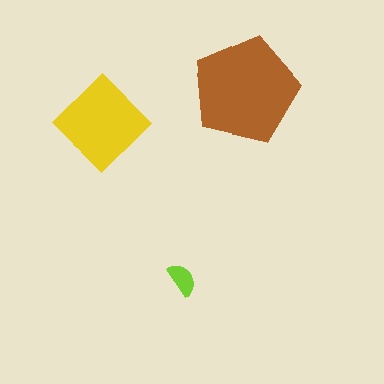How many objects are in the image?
There are 3 objects in the image.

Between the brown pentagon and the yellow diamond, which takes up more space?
The brown pentagon.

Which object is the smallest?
The lime semicircle.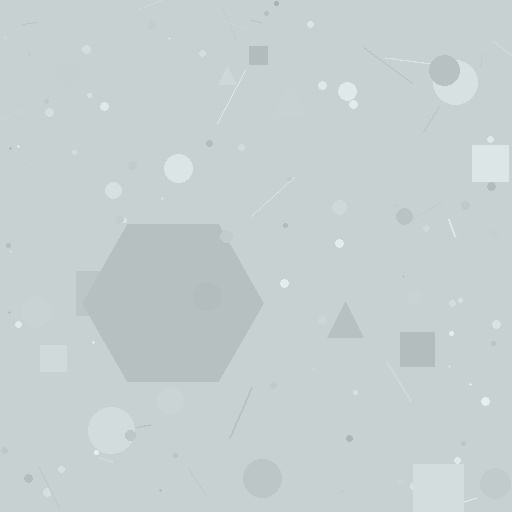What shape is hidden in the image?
A hexagon is hidden in the image.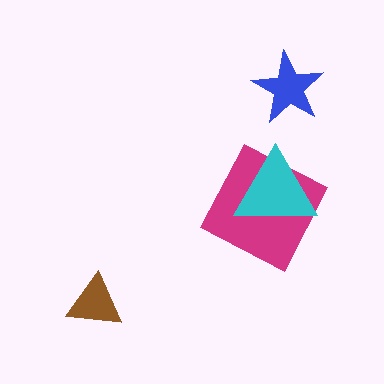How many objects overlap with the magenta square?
1 object overlaps with the magenta square.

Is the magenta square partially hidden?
Yes, it is partially covered by another shape.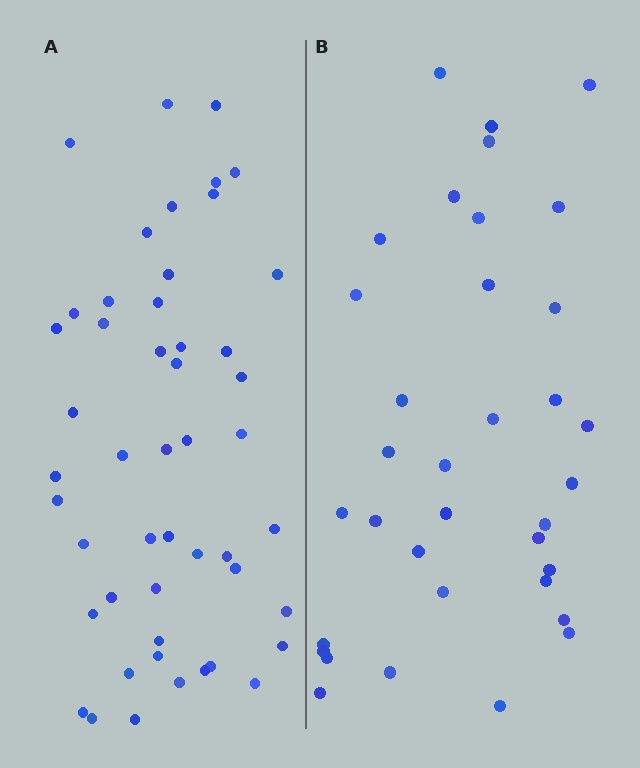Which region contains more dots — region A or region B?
Region A (the left region) has more dots.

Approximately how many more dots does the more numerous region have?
Region A has approximately 15 more dots than region B.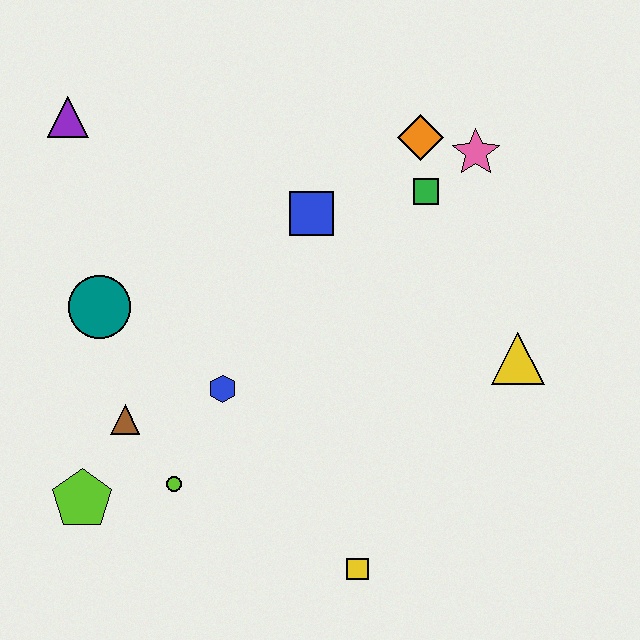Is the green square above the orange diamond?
No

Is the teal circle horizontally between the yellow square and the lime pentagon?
Yes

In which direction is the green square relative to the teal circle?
The green square is to the right of the teal circle.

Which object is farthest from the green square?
The lime pentagon is farthest from the green square.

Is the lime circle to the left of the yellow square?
Yes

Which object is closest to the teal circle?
The brown triangle is closest to the teal circle.